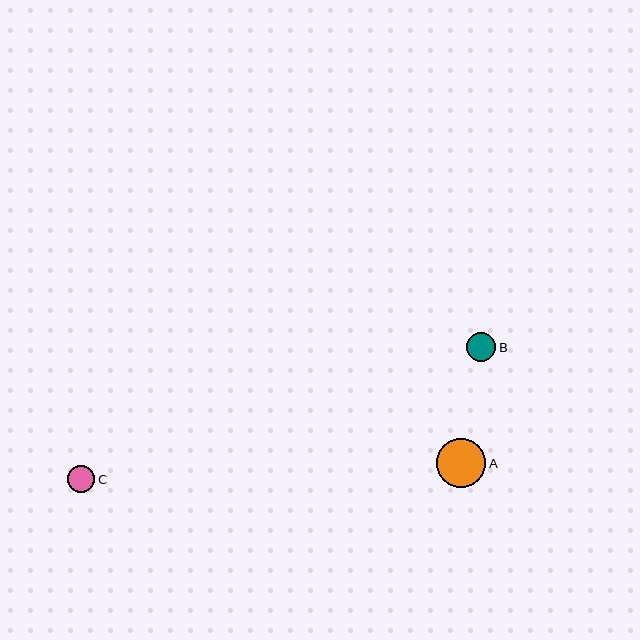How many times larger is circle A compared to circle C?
Circle A is approximately 1.8 times the size of circle C.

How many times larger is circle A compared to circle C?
Circle A is approximately 1.8 times the size of circle C.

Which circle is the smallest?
Circle C is the smallest with a size of approximately 28 pixels.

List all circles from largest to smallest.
From largest to smallest: A, B, C.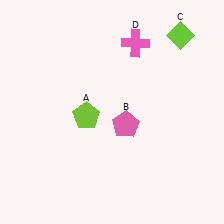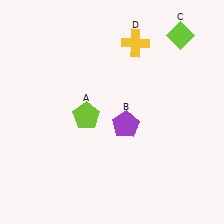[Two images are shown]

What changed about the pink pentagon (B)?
In Image 1, B is pink. In Image 2, it changed to purple.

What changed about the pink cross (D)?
In Image 1, D is pink. In Image 2, it changed to yellow.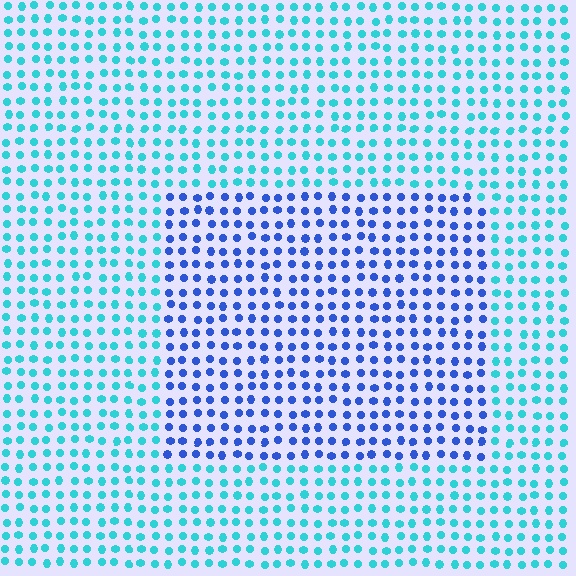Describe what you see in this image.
The image is filled with small cyan elements in a uniform arrangement. A rectangle-shaped region is visible where the elements are tinted to a slightly different hue, forming a subtle color boundary.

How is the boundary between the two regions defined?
The boundary is defined purely by a slight shift in hue (about 44 degrees). Spacing, size, and orientation are identical on both sides.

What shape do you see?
I see a rectangle.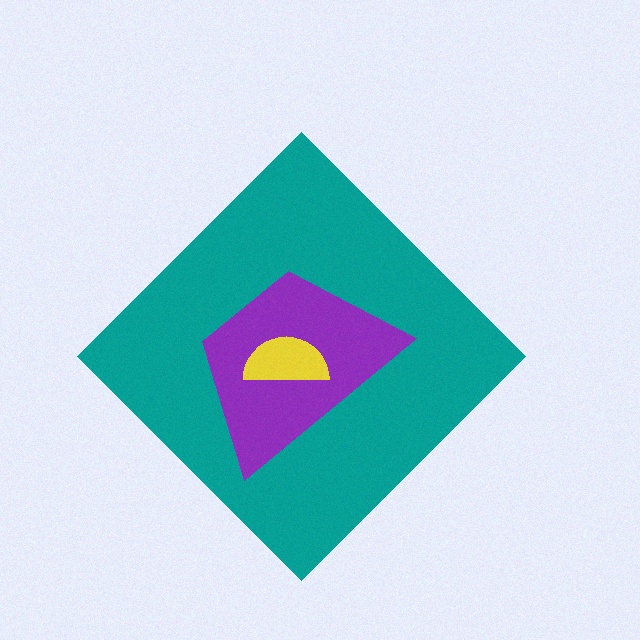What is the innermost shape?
The yellow semicircle.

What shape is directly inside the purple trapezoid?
The yellow semicircle.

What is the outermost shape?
The teal diamond.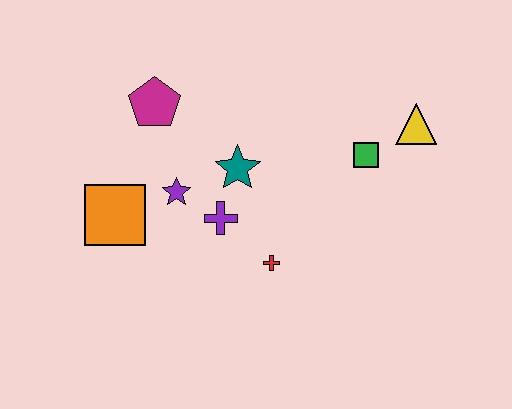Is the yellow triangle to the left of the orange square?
No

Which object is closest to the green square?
The yellow triangle is closest to the green square.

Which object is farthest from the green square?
The orange square is farthest from the green square.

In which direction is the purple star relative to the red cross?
The purple star is to the left of the red cross.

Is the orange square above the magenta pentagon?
No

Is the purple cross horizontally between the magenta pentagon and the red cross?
Yes